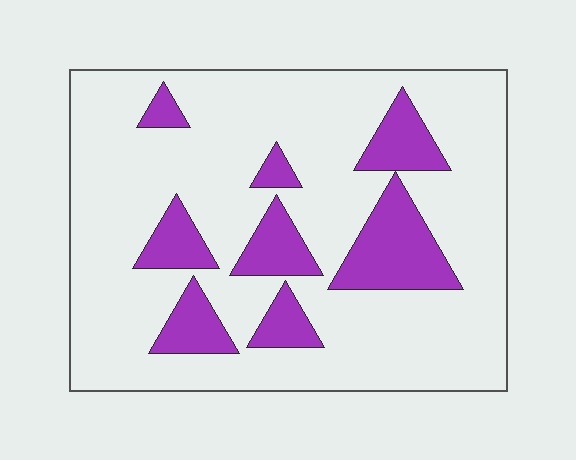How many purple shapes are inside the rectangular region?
8.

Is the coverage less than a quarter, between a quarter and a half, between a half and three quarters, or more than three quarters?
Less than a quarter.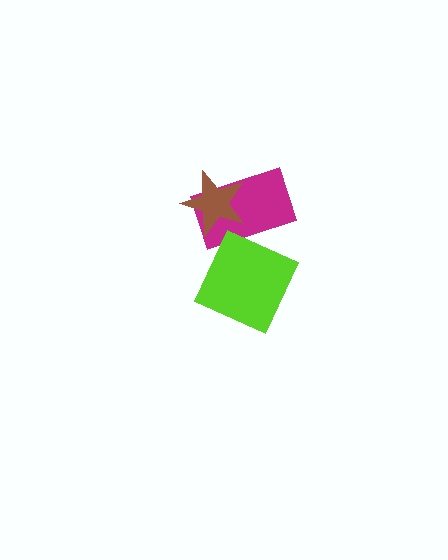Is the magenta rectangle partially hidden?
Yes, it is partially covered by another shape.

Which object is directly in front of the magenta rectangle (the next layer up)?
The lime square is directly in front of the magenta rectangle.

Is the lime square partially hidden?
No, no other shape covers it.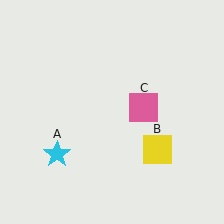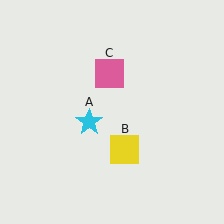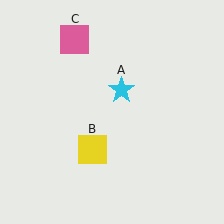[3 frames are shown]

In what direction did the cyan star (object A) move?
The cyan star (object A) moved up and to the right.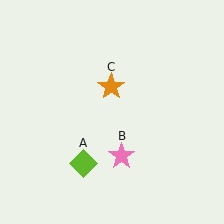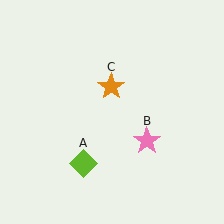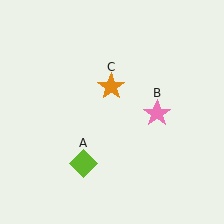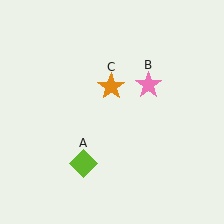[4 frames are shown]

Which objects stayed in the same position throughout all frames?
Lime diamond (object A) and orange star (object C) remained stationary.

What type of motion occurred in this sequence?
The pink star (object B) rotated counterclockwise around the center of the scene.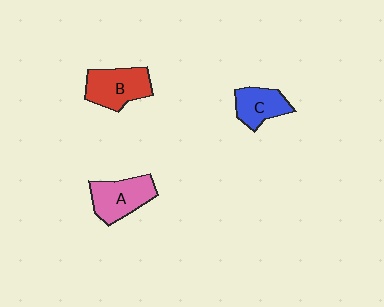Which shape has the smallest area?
Shape C (blue).